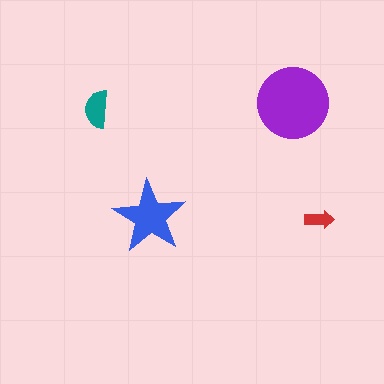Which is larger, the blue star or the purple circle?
The purple circle.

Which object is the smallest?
The red arrow.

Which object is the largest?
The purple circle.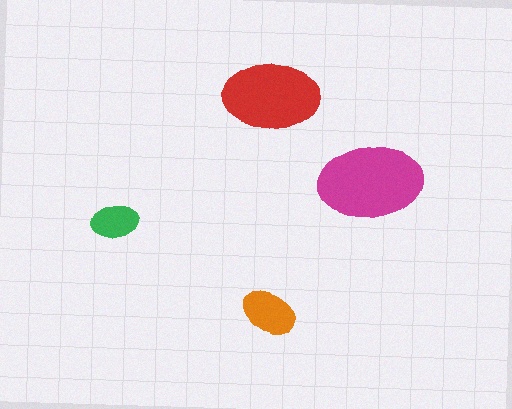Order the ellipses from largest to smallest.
the magenta one, the red one, the orange one, the green one.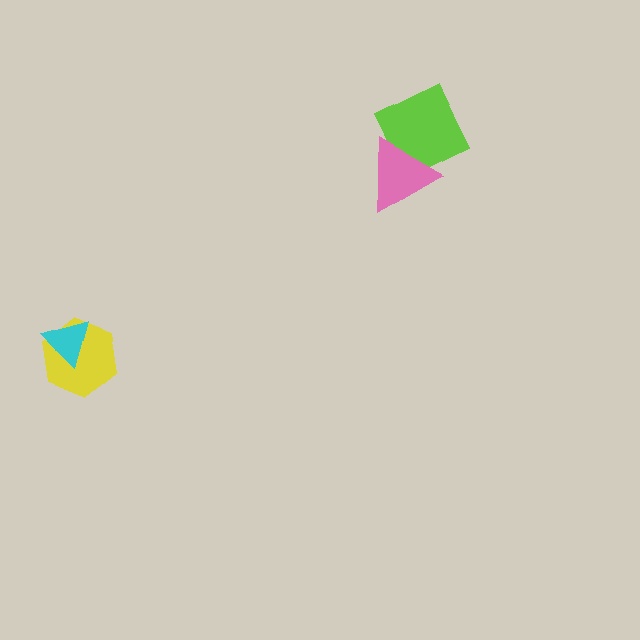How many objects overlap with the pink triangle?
1 object overlaps with the pink triangle.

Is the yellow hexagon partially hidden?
Yes, it is partially covered by another shape.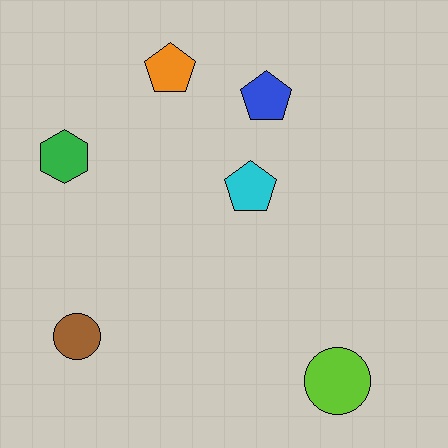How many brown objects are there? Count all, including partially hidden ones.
There is 1 brown object.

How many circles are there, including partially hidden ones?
There are 2 circles.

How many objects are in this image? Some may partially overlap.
There are 6 objects.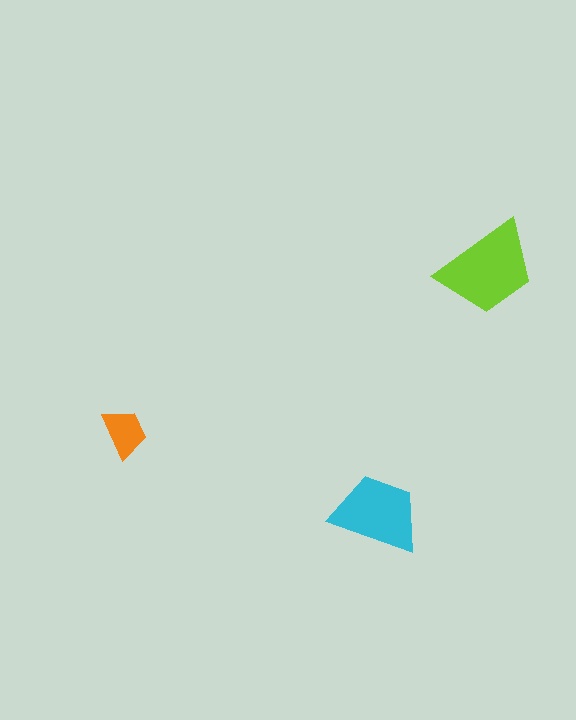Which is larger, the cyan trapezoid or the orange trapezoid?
The cyan one.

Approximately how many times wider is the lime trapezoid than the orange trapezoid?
About 2 times wider.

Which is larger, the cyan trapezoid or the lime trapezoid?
The lime one.